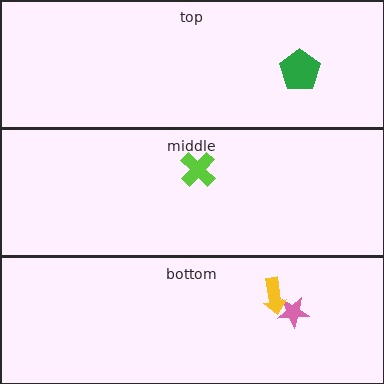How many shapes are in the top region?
1.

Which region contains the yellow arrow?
The bottom region.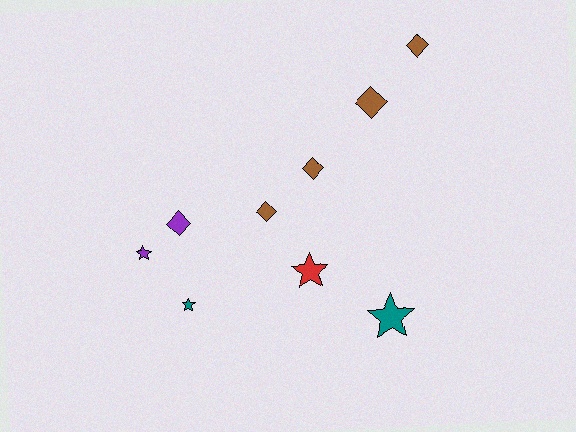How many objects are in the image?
There are 9 objects.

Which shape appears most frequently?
Diamond, with 5 objects.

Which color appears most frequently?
Brown, with 4 objects.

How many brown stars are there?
There are no brown stars.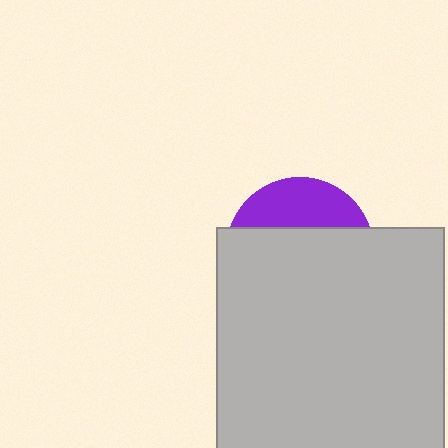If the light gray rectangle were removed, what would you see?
You would see the complete purple circle.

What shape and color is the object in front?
The object in front is a light gray rectangle.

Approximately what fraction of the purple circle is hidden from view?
Roughly 70% of the purple circle is hidden behind the light gray rectangle.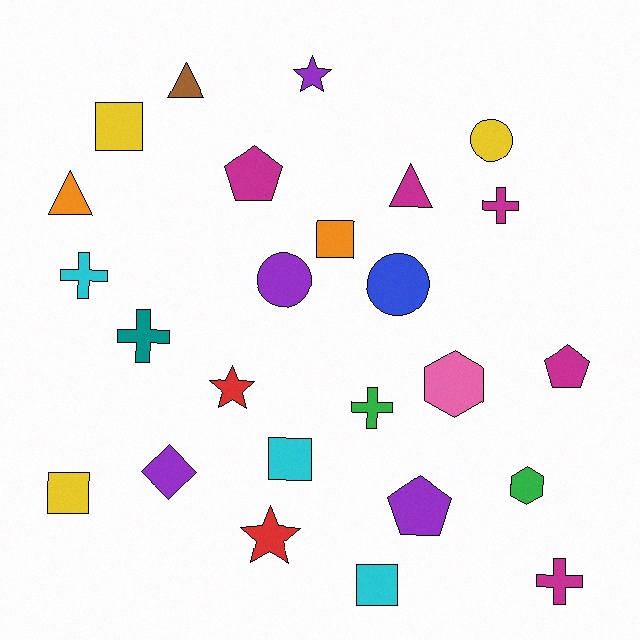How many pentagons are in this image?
There are 3 pentagons.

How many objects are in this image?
There are 25 objects.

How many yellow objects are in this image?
There are 3 yellow objects.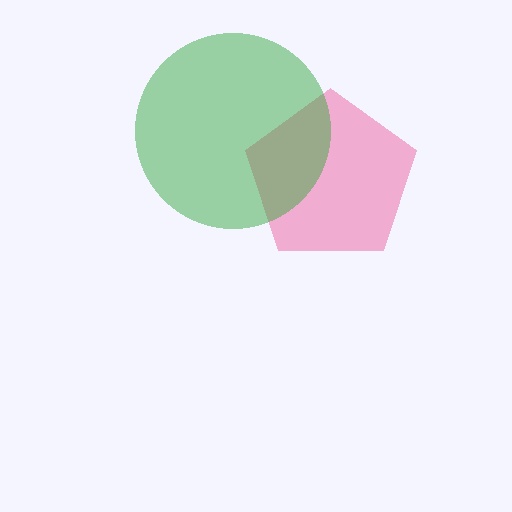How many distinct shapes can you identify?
There are 2 distinct shapes: a pink pentagon, a green circle.